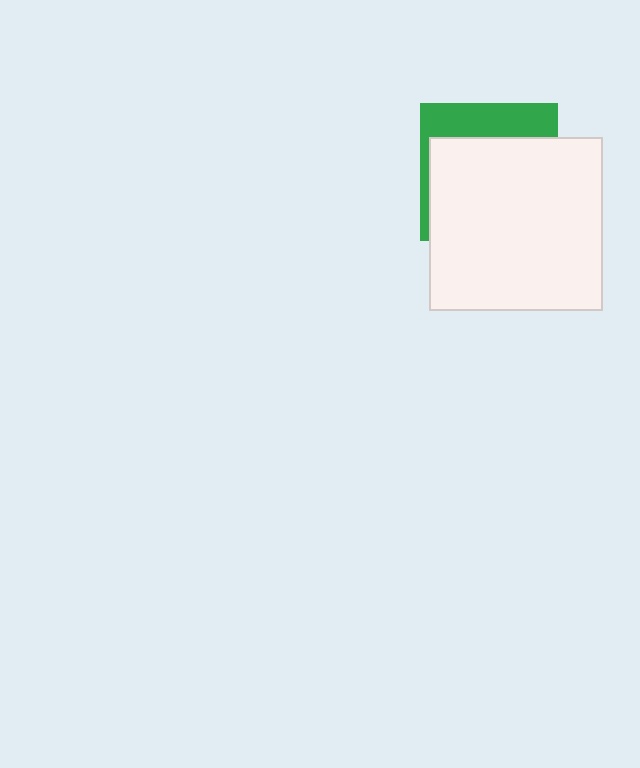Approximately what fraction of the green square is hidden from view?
Roughly 70% of the green square is hidden behind the white square.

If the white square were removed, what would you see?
You would see the complete green square.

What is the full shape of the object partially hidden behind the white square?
The partially hidden object is a green square.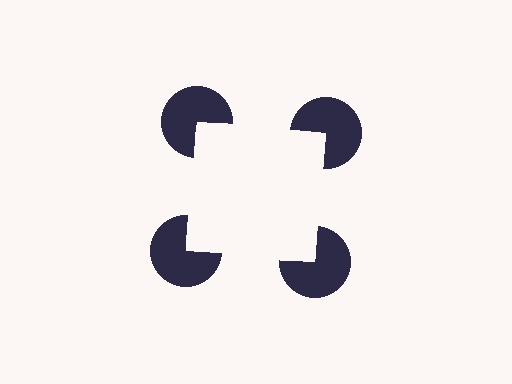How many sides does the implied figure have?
4 sides.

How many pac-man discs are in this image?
There are 4 — one at each vertex of the illusory square.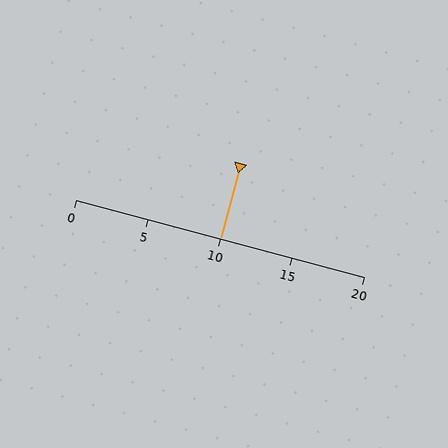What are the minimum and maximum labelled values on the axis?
The axis runs from 0 to 20.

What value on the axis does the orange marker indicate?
The marker indicates approximately 10.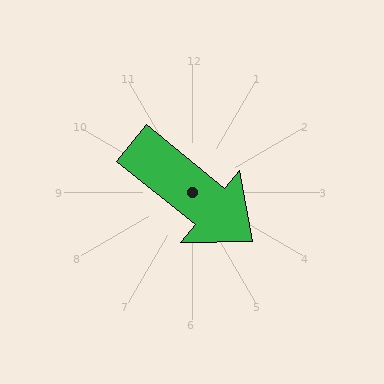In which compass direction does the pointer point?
Southeast.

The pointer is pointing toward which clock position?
Roughly 4 o'clock.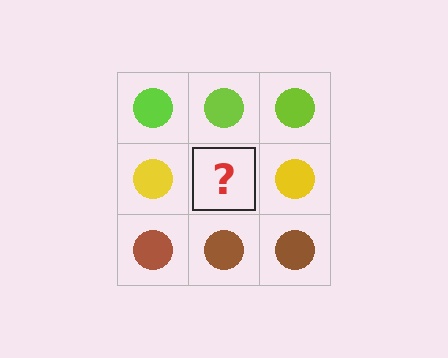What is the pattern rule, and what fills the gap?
The rule is that each row has a consistent color. The gap should be filled with a yellow circle.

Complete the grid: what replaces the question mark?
The question mark should be replaced with a yellow circle.